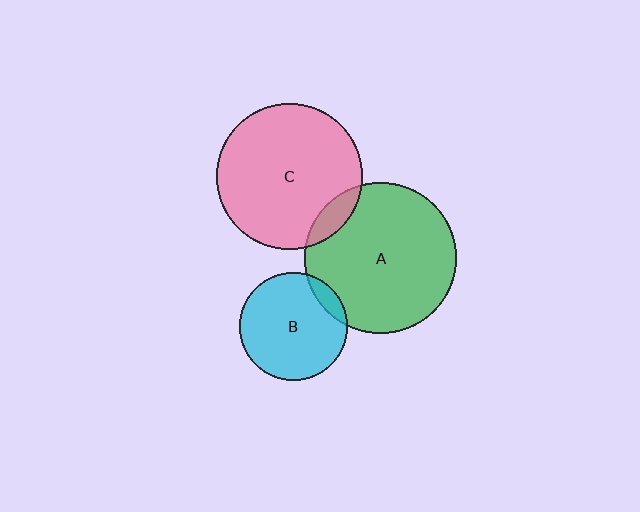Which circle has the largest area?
Circle A (green).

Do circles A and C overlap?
Yes.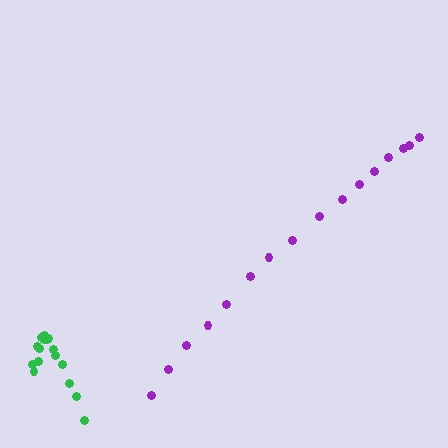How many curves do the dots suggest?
There are 2 distinct paths.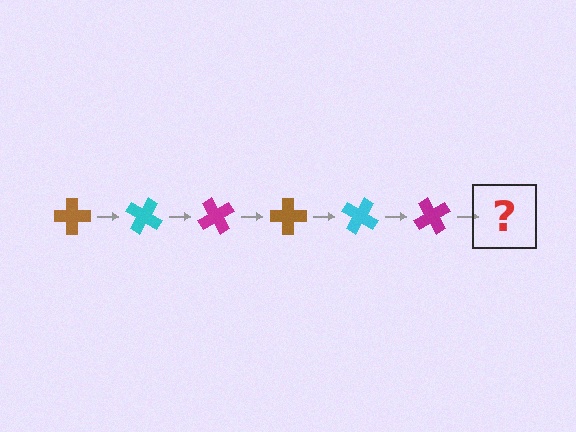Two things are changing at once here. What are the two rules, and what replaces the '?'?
The two rules are that it rotates 30 degrees each step and the color cycles through brown, cyan, and magenta. The '?' should be a brown cross, rotated 180 degrees from the start.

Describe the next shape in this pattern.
It should be a brown cross, rotated 180 degrees from the start.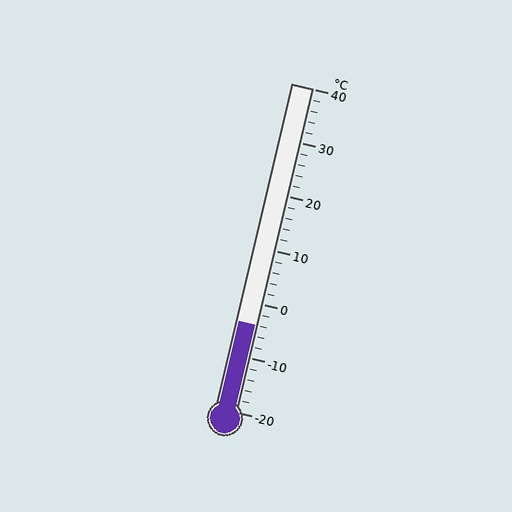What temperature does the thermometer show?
The thermometer shows approximately -4°C.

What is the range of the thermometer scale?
The thermometer scale ranges from -20°C to 40°C.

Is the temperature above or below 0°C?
The temperature is below 0°C.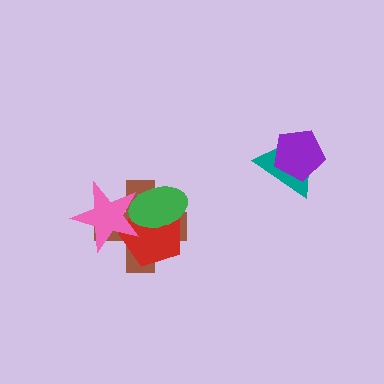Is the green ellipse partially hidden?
Yes, it is partially covered by another shape.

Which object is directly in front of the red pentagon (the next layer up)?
The green ellipse is directly in front of the red pentagon.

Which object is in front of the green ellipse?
The pink star is in front of the green ellipse.